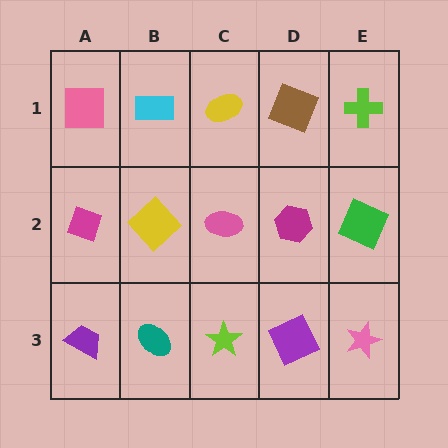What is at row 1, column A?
A pink square.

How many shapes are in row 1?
5 shapes.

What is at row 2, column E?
A green square.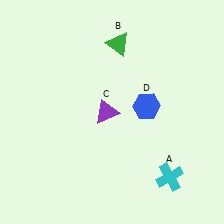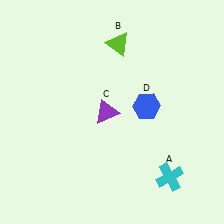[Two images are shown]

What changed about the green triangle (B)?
In Image 1, B is green. In Image 2, it changed to lime.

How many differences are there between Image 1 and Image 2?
There is 1 difference between the two images.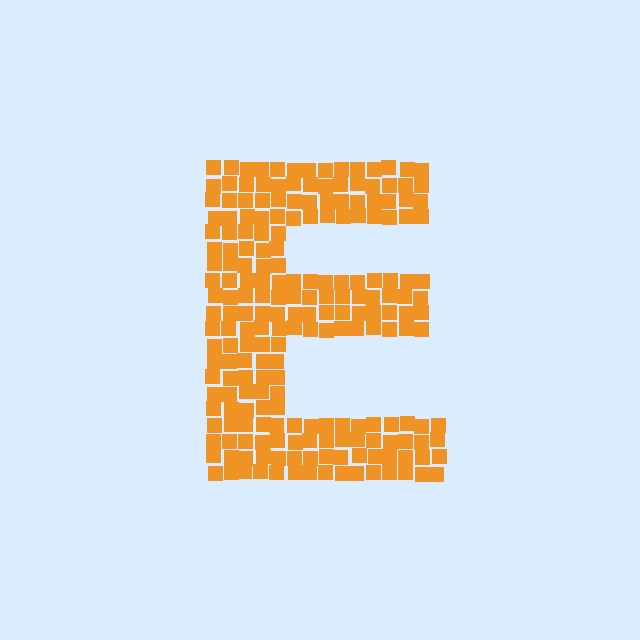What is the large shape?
The large shape is the letter E.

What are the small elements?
The small elements are squares.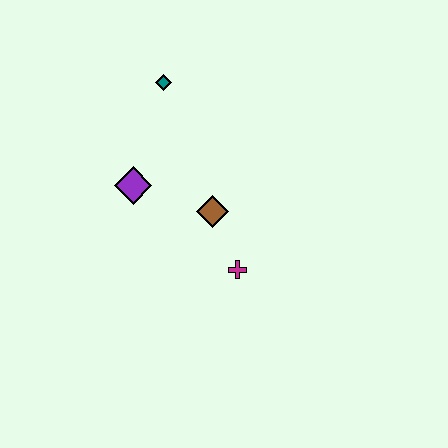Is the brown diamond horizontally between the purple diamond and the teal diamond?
No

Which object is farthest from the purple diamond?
The magenta cross is farthest from the purple diamond.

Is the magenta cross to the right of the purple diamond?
Yes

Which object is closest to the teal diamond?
The purple diamond is closest to the teal diamond.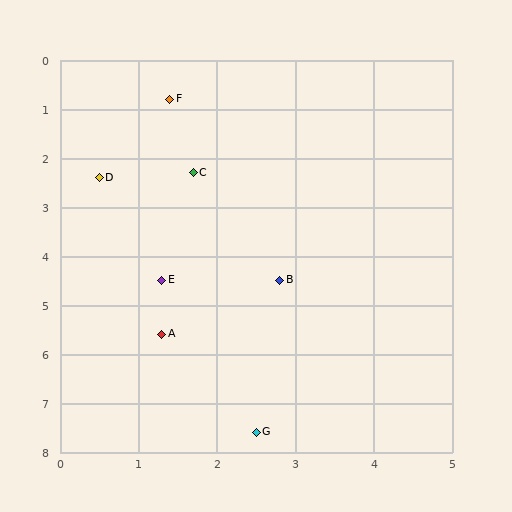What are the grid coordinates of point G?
Point G is at approximately (2.5, 7.6).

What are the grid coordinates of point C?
Point C is at approximately (1.7, 2.3).